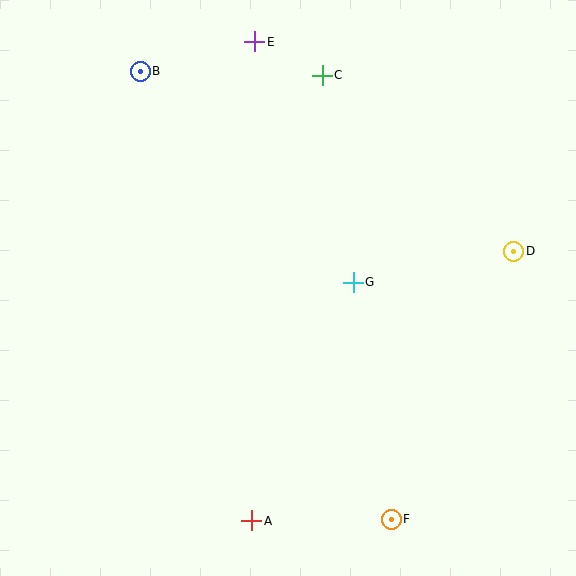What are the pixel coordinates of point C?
Point C is at (322, 75).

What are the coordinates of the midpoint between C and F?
The midpoint between C and F is at (357, 297).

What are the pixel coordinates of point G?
Point G is at (353, 282).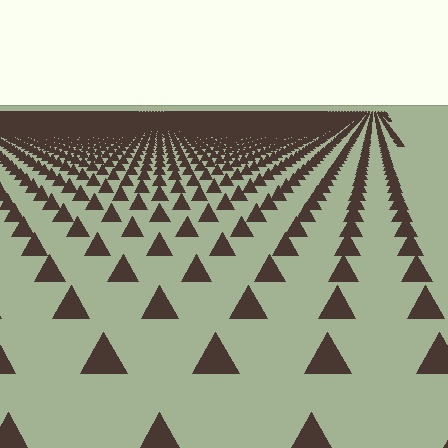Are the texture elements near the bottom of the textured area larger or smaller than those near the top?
Larger. Near the bottom, elements are closer to the viewer and appear at a bigger on-screen size.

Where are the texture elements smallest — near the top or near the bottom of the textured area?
Near the top.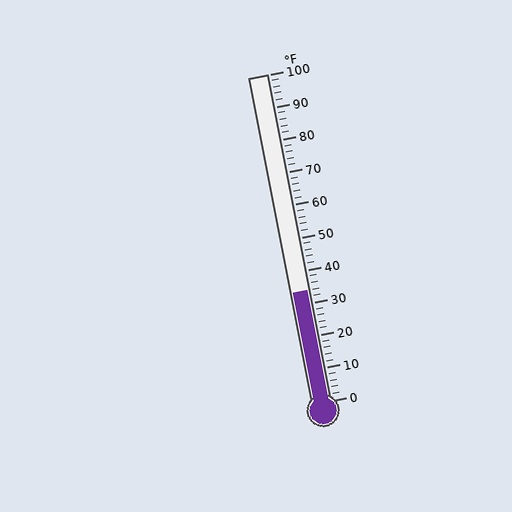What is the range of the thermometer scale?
The thermometer scale ranges from 0°F to 100°F.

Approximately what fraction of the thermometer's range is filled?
The thermometer is filled to approximately 35% of its range.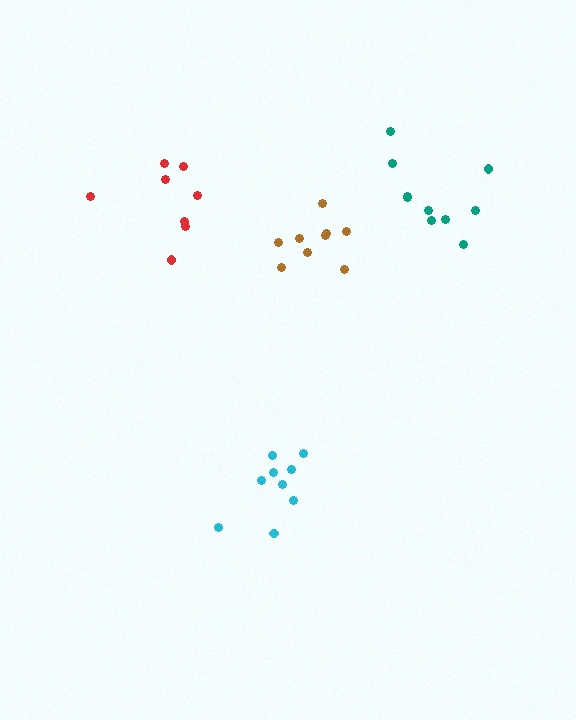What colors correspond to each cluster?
The clusters are colored: cyan, brown, teal, red.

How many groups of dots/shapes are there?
There are 4 groups.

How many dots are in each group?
Group 1: 9 dots, Group 2: 9 dots, Group 3: 10 dots, Group 4: 8 dots (36 total).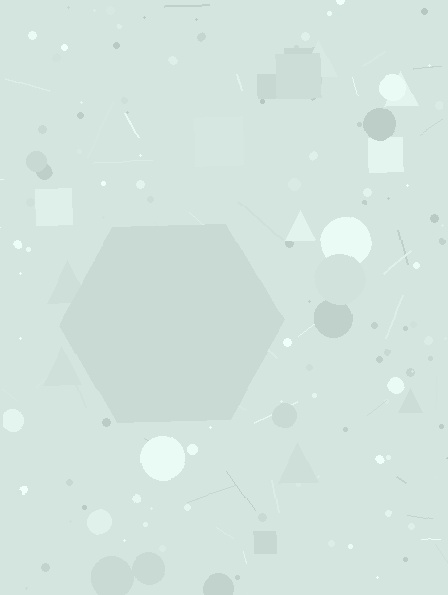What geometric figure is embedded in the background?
A hexagon is embedded in the background.